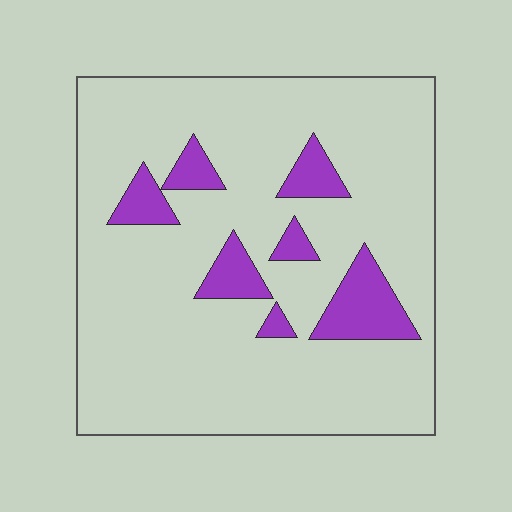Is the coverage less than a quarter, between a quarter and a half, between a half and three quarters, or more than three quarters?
Less than a quarter.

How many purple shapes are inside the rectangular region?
7.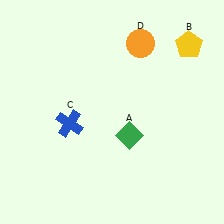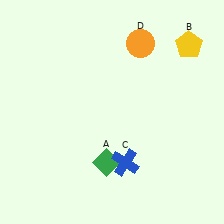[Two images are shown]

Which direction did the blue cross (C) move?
The blue cross (C) moved right.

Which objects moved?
The objects that moved are: the green diamond (A), the blue cross (C).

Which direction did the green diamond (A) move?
The green diamond (A) moved down.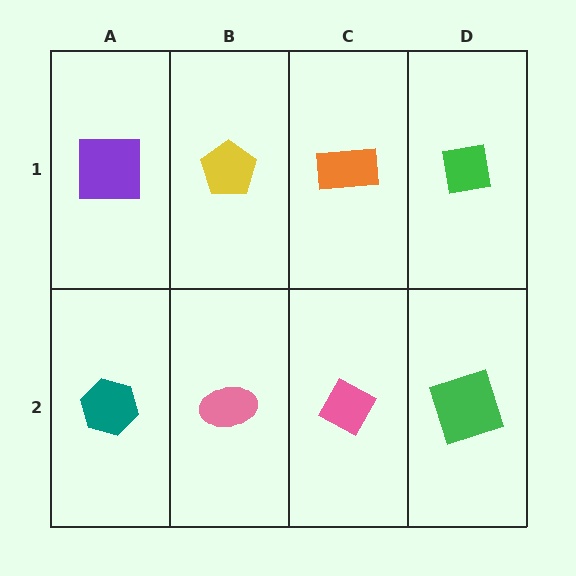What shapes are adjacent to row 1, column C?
A pink diamond (row 2, column C), a yellow pentagon (row 1, column B), a green square (row 1, column D).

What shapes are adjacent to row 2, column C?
An orange rectangle (row 1, column C), a pink ellipse (row 2, column B), a green square (row 2, column D).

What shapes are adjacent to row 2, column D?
A green square (row 1, column D), a pink diamond (row 2, column C).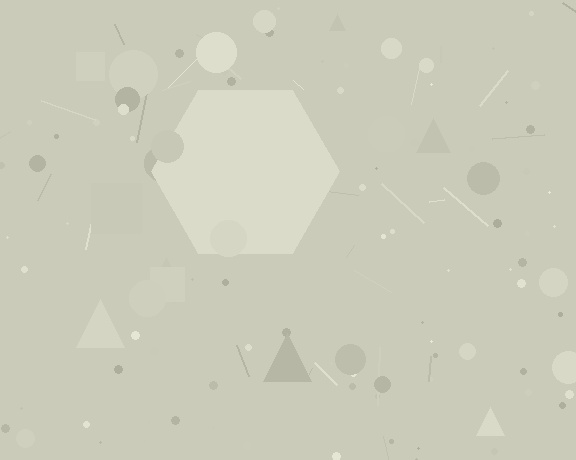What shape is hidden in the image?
A hexagon is hidden in the image.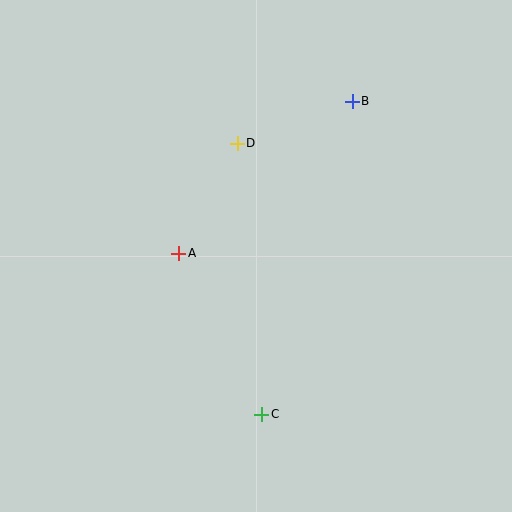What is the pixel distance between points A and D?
The distance between A and D is 125 pixels.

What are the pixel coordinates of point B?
Point B is at (352, 101).